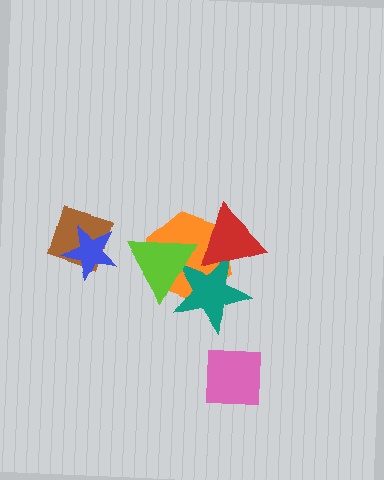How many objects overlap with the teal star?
3 objects overlap with the teal star.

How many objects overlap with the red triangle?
2 objects overlap with the red triangle.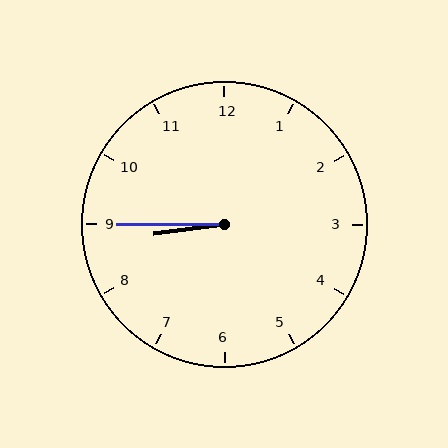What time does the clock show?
8:45.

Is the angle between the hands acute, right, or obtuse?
It is acute.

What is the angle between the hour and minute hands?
Approximately 8 degrees.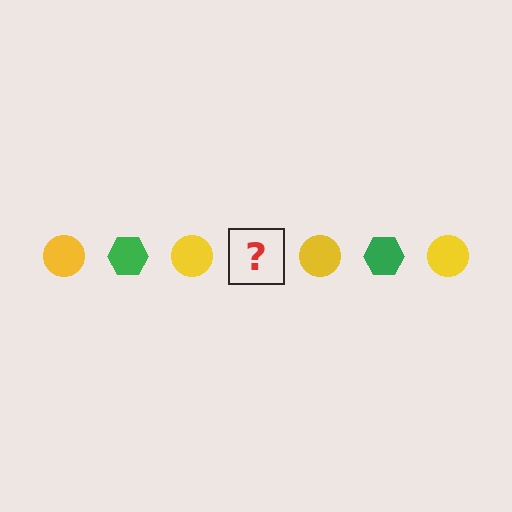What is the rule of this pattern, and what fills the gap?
The rule is that the pattern alternates between yellow circle and green hexagon. The gap should be filled with a green hexagon.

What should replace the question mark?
The question mark should be replaced with a green hexagon.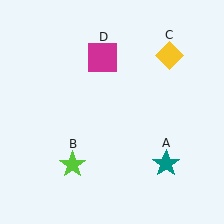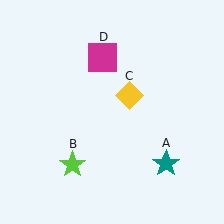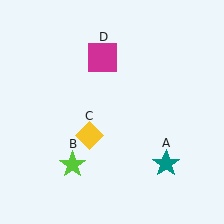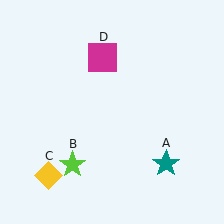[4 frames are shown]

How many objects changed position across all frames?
1 object changed position: yellow diamond (object C).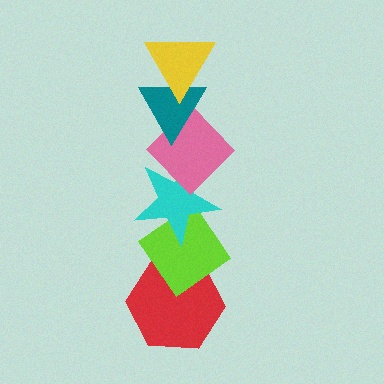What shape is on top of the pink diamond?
The teal triangle is on top of the pink diamond.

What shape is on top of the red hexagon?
The lime diamond is on top of the red hexagon.